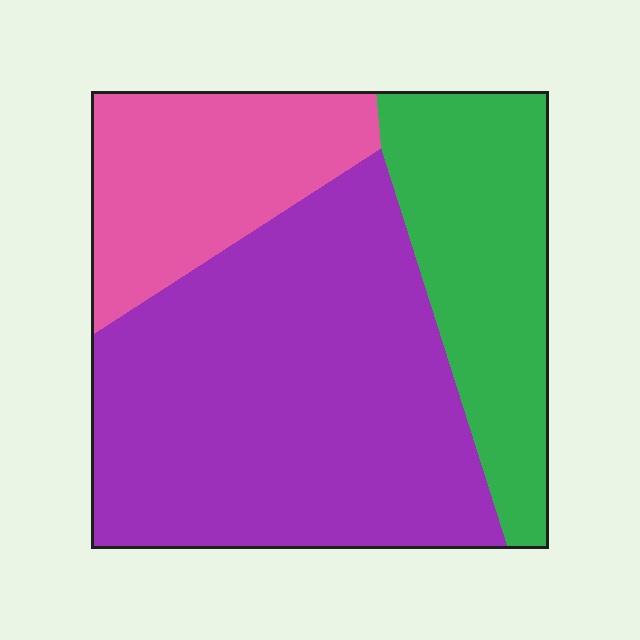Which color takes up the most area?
Purple, at roughly 55%.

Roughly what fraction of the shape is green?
Green takes up between a sixth and a third of the shape.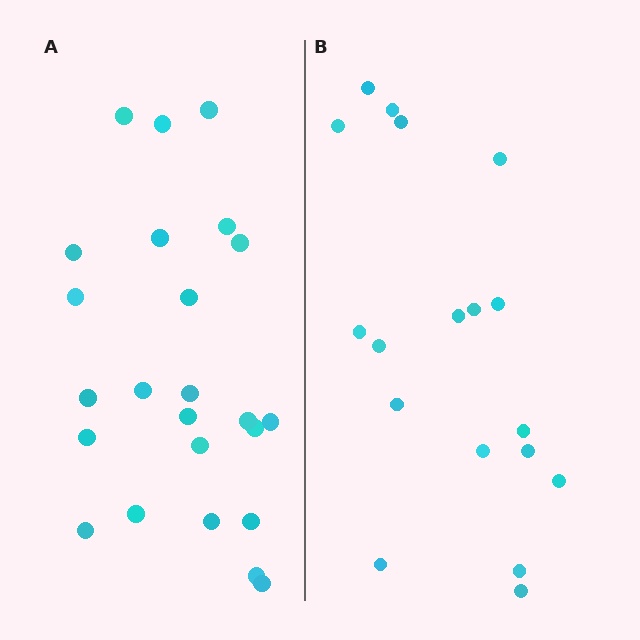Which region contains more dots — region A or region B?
Region A (the left region) has more dots.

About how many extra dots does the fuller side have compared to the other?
Region A has about 6 more dots than region B.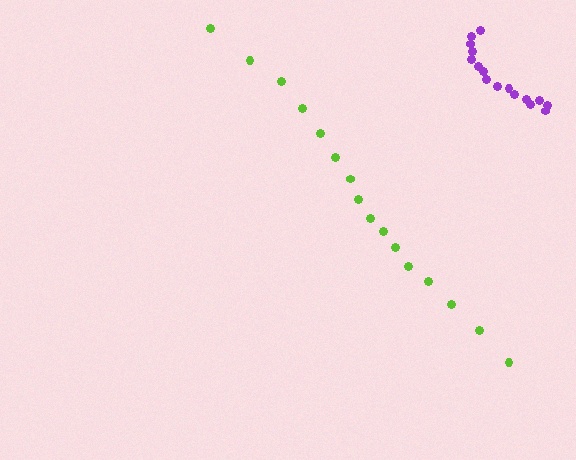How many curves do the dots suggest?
There are 2 distinct paths.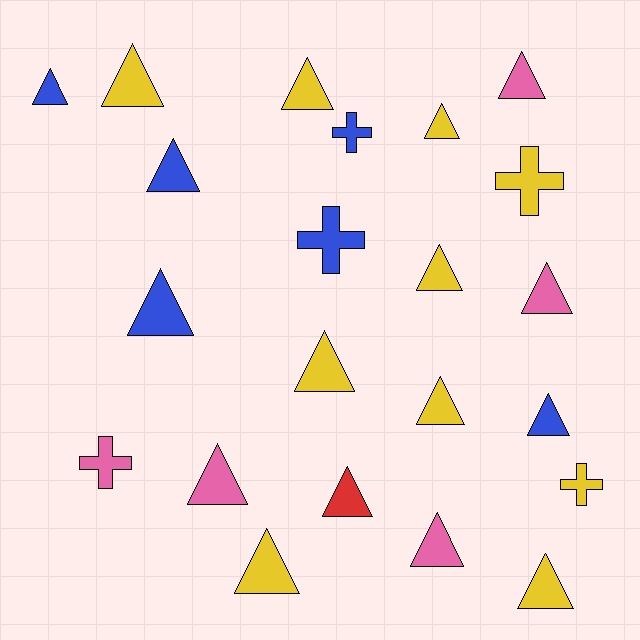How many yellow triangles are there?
There are 8 yellow triangles.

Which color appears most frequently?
Yellow, with 10 objects.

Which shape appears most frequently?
Triangle, with 17 objects.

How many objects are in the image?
There are 22 objects.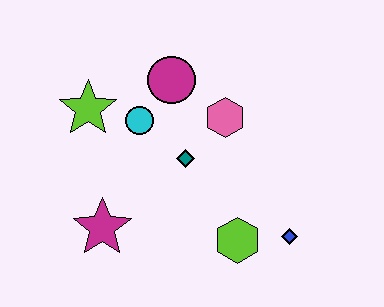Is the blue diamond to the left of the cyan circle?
No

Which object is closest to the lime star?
The cyan circle is closest to the lime star.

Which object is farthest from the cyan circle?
The blue diamond is farthest from the cyan circle.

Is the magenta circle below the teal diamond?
No